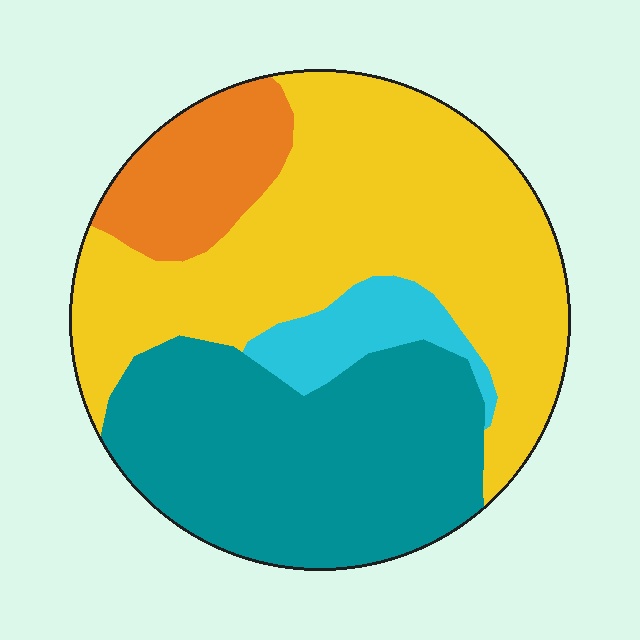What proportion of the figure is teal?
Teal takes up about one third (1/3) of the figure.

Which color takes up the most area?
Yellow, at roughly 45%.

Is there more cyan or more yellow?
Yellow.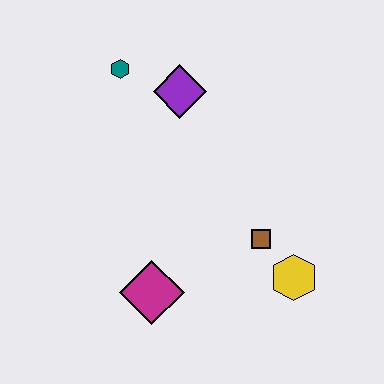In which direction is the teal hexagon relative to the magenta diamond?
The teal hexagon is above the magenta diamond.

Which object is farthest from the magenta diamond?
The teal hexagon is farthest from the magenta diamond.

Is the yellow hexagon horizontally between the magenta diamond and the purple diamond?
No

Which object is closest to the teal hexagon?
The purple diamond is closest to the teal hexagon.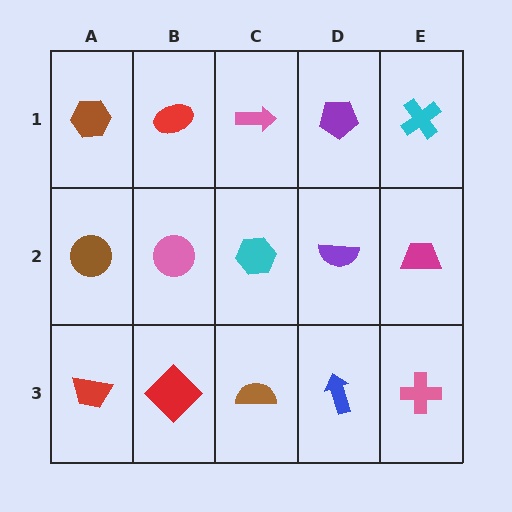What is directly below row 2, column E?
A pink cross.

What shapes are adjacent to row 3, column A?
A brown circle (row 2, column A), a red diamond (row 3, column B).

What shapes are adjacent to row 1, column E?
A magenta trapezoid (row 2, column E), a purple pentagon (row 1, column D).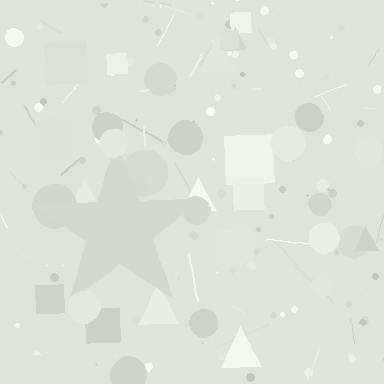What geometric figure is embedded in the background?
A star is embedded in the background.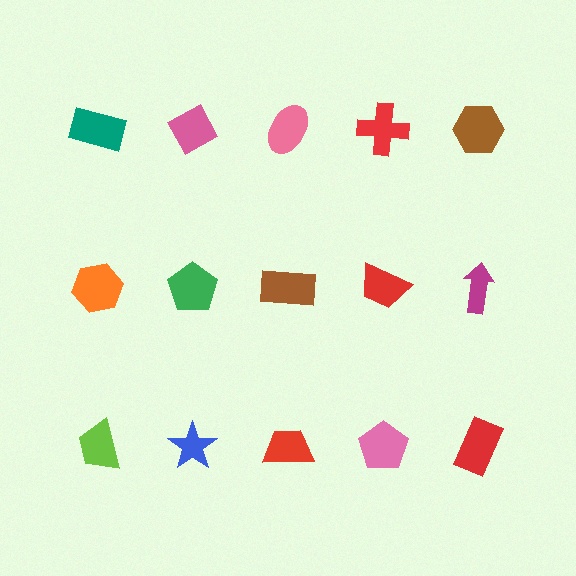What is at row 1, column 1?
A teal rectangle.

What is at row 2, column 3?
A brown rectangle.